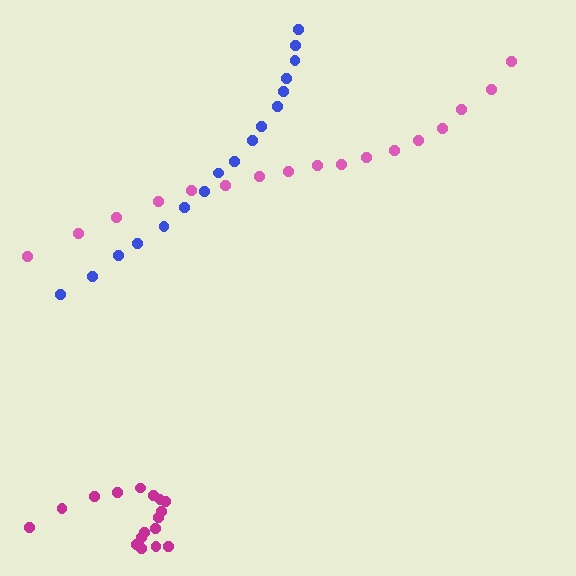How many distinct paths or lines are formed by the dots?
There are 3 distinct paths.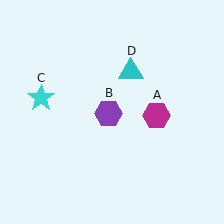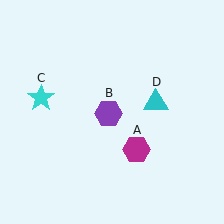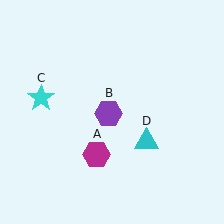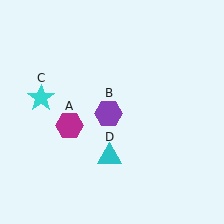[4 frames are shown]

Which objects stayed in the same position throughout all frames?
Purple hexagon (object B) and cyan star (object C) remained stationary.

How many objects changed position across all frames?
2 objects changed position: magenta hexagon (object A), cyan triangle (object D).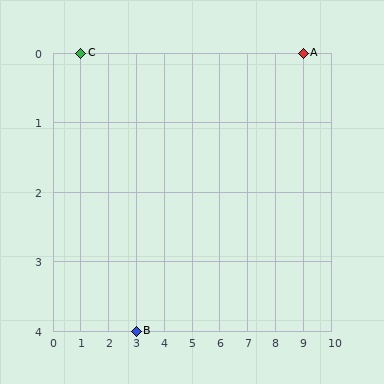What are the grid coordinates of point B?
Point B is at grid coordinates (3, 4).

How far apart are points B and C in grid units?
Points B and C are 2 columns and 4 rows apart (about 4.5 grid units diagonally).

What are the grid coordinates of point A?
Point A is at grid coordinates (9, 0).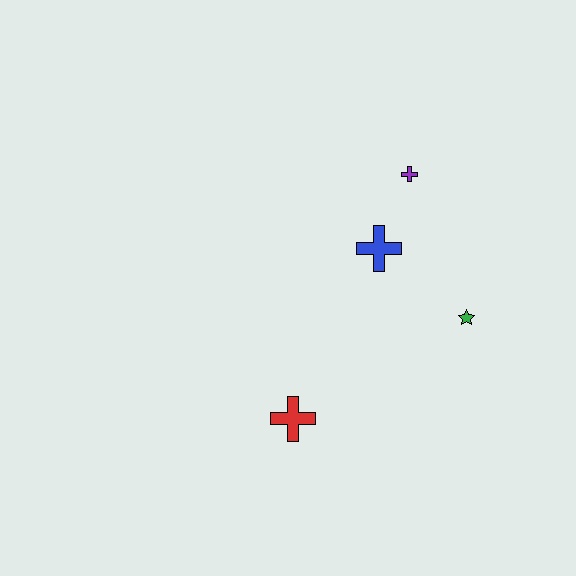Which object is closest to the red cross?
The blue cross is closest to the red cross.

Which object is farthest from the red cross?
The purple cross is farthest from the red cross.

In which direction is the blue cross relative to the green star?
The blue cross is to the left of the green star.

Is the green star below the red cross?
No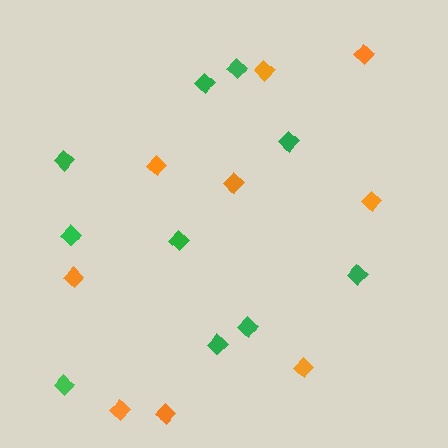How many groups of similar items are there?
There are 2 groups: one group of orange diamonds (9) and one group of green diamonds (10).